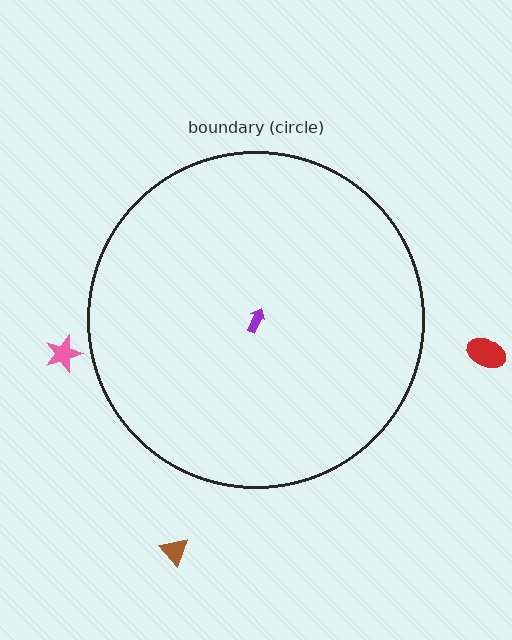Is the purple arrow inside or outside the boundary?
Inside.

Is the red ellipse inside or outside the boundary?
Outside.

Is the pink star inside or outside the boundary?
Outside.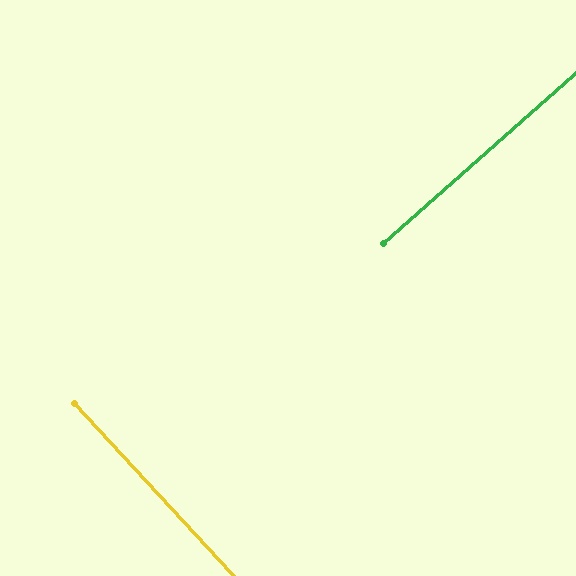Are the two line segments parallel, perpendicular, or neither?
Perpendicular — they meet at approximately 88°.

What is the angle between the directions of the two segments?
Approximately 88 degrees.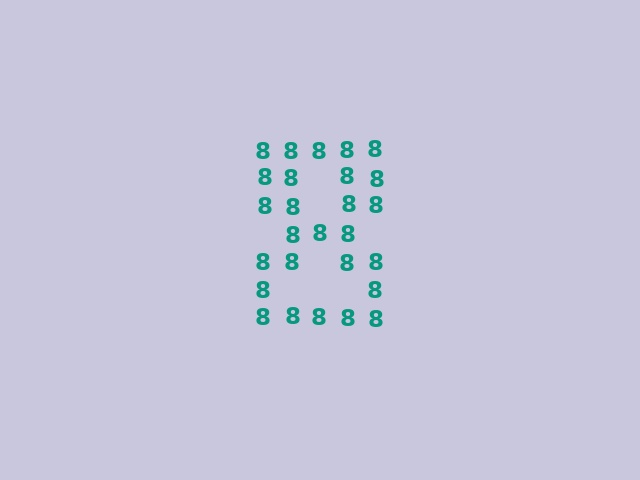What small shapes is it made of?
It is made of small digit 8's.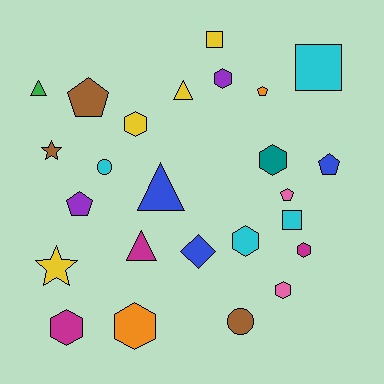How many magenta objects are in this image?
There are 3 magenta objects.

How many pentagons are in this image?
There are 5 pentagons.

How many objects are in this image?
There are 25 objects.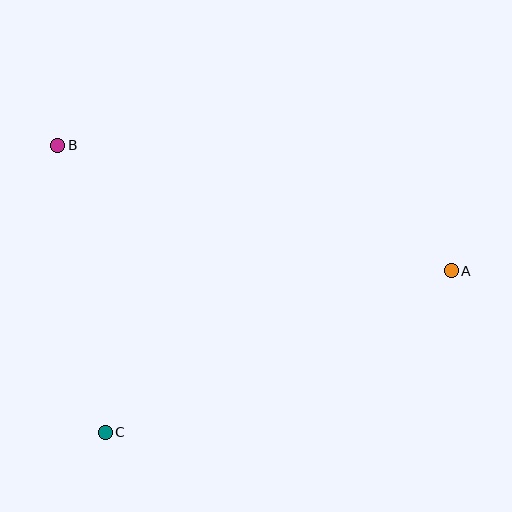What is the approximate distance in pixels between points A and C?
The distance between A and C is approximately 382 pixels.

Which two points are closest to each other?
Points B and C are closest to each other.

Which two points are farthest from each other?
Points A and B are farthest from each other.